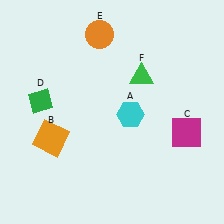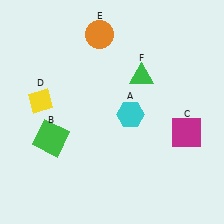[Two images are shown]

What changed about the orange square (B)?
In Image 1, B is orange. In Image 2, it changed to green.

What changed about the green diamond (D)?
In Image 1, D is green. In Image 2, it changed to yellow.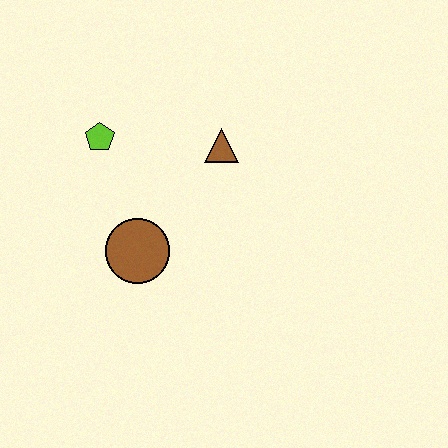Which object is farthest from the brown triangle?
The brown circle is farthest from the brown triangle.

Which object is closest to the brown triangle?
The lime pentagon is closest to the brown triangle.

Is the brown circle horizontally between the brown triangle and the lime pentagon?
Yes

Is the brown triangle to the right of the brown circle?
Yes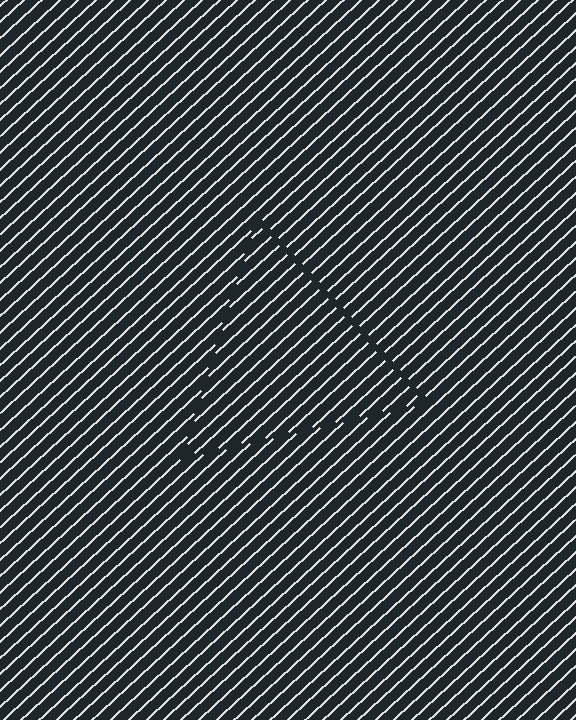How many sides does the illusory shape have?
3 sides — the line-ends trace a triangle.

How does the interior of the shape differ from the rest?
The interior of the shape contains the same grating, shifted by half a period — the contour is defined by the phase discontinuity where line-ends from the inner and outer gratings abut.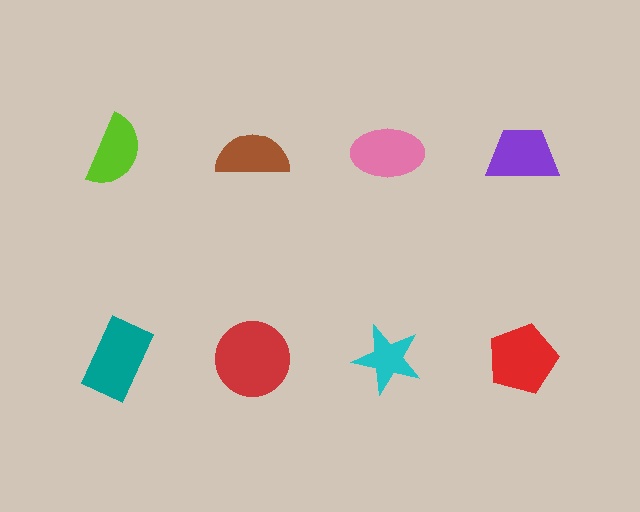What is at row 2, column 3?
A cyan star.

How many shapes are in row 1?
4 shapes.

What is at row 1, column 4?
A purple trapezoid.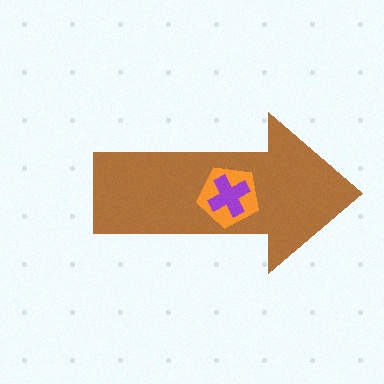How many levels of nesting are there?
3.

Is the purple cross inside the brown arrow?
Yes.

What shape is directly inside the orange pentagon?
The purple cross.